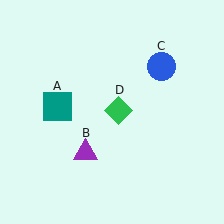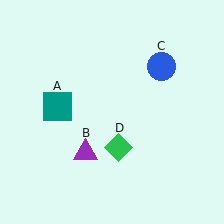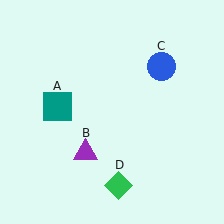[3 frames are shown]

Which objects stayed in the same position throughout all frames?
Teal square (object A) and purple triangle (object B) and blue circle (object C) remained stationary.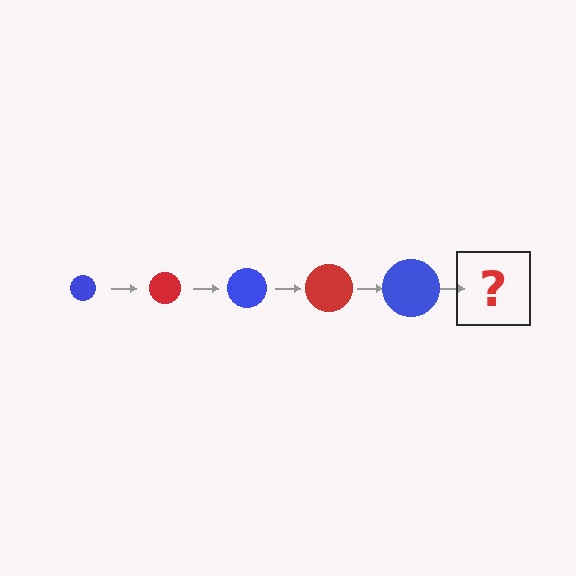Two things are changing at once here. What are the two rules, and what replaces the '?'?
The two rules are that the circle grows larger each step and the color cycles through blue and red. The '?' should be a red circle, larger than the previous one.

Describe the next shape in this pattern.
It should be a red circle, larger than the previous one.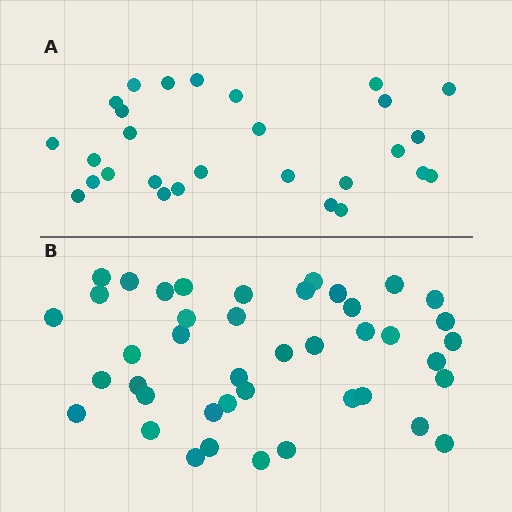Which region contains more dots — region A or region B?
Region B (the bottom region) has more dots.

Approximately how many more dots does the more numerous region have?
Region B has approximately 15 more dots than region A.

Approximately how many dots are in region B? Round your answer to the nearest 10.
About 40 dots. (The exact count is 42, which rounds to 40.)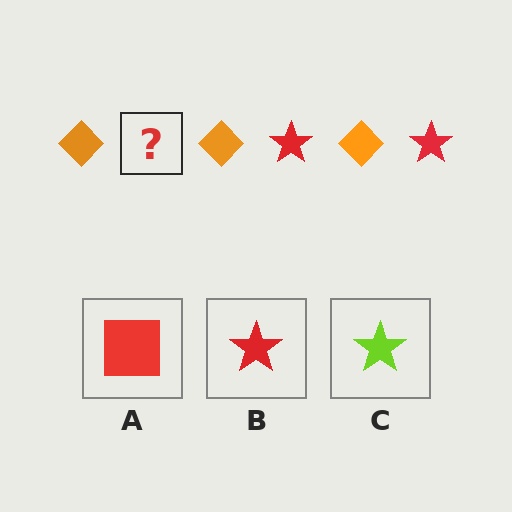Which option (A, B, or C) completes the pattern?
B.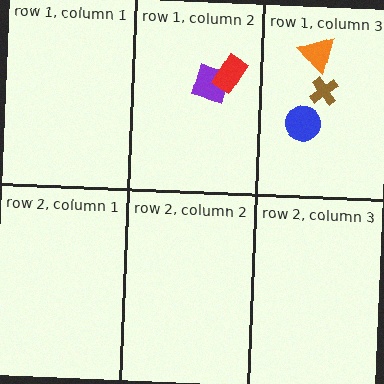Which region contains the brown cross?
The row 1, column 3 region.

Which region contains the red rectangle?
The row 1, column 2 region.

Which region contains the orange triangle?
The row 1, column 3 region.